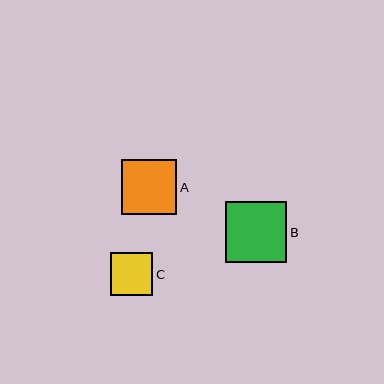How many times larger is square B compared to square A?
Square B is approximately 1.1 times the size of square A.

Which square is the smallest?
Square C is the smallest with a size of approximately 43 pixels.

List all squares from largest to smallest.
From largest to smallest: B, A, C.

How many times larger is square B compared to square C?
Square B is approximately 1.4 times the size of square C.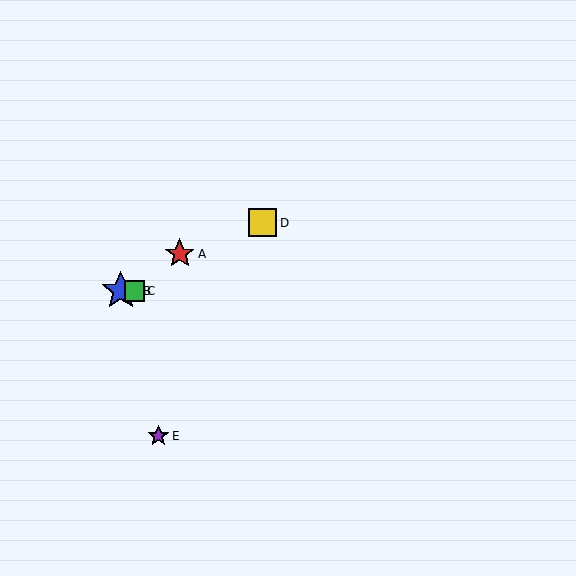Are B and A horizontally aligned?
No, B is at y≈291 and A is at y≈254.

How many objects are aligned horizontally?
2 objects (B, C) are aligned horizontally.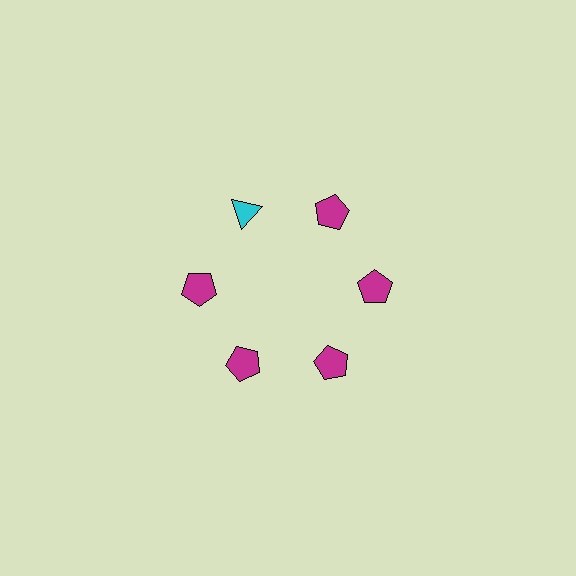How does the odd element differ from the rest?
It differs in both color (cyan instead of magenta) and shape (triangle instead of pentagon).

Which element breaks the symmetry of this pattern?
The cyan triangle at roughly the 11 o'clock position breaks the symmetry. All other shapes are magenta pentagons.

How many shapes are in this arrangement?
There are 6 shapes arranged in a ring pattern.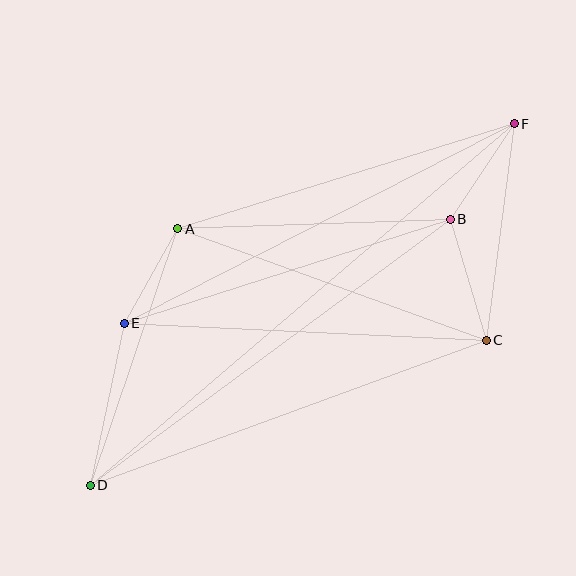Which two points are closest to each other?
Points A and E are closest to each other.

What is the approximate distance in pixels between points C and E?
The distance between C and E is approximately 362 pixels.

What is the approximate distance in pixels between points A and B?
The distance between A and B is approximately 273 pixels.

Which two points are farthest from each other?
Points D and F are farthest from each other.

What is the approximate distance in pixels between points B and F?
The distance between B and F is approximately 115 pixels.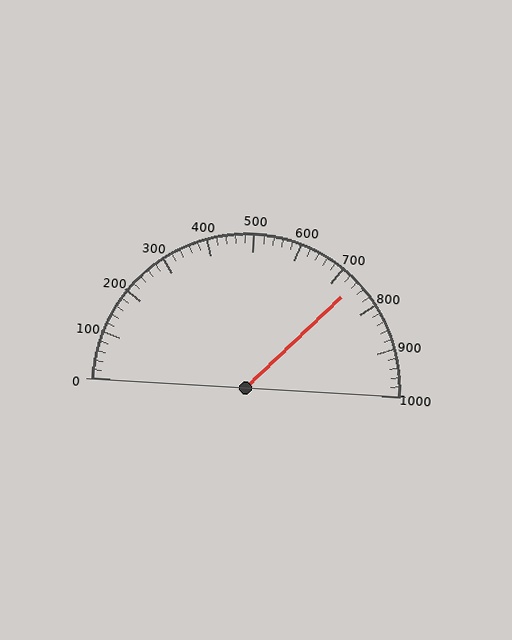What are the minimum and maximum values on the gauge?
The gauge ranges from 0 to 1000.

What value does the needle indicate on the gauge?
The needle indicates approximately 740.